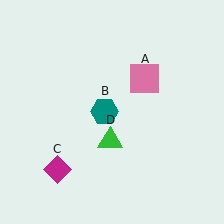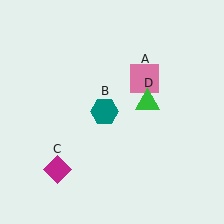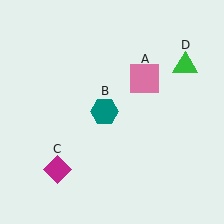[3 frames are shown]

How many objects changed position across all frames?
1 object changed position: green triangle (object D).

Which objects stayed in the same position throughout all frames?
Pink square (object A) and teal hexagon (object B) and magenta diamond (object C) remained stationary.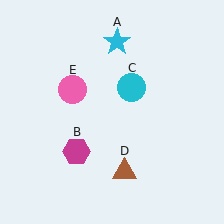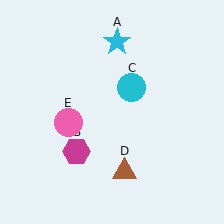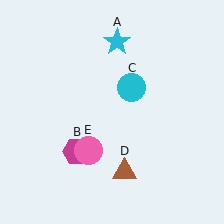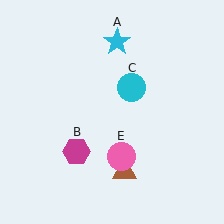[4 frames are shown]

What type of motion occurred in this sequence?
The pink circle (object E) rotated counterclockwise around the center of the scene.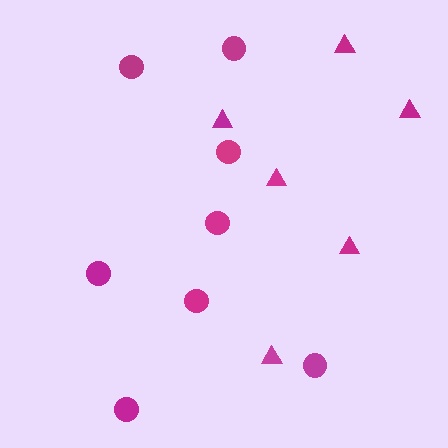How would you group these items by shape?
There are 2 groups: one group of circles (8) and one group of triangles (6).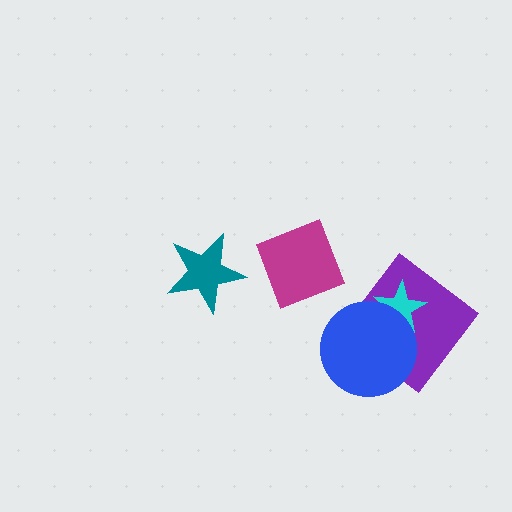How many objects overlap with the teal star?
0 objects overlap with the teal star.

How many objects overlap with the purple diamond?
2 objects overlap with the purple diamond.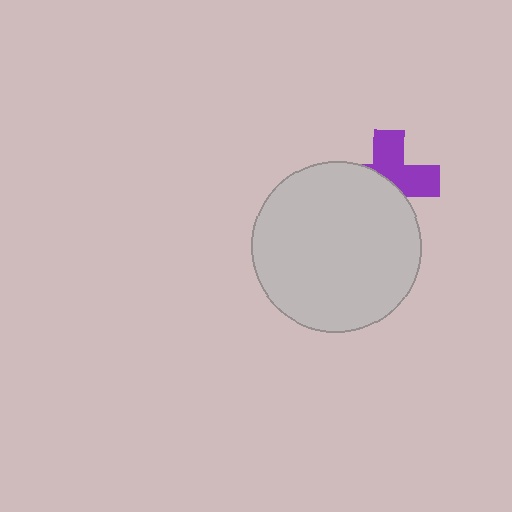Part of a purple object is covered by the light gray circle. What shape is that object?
It is a cross.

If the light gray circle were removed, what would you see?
You would see the complete purple cross.